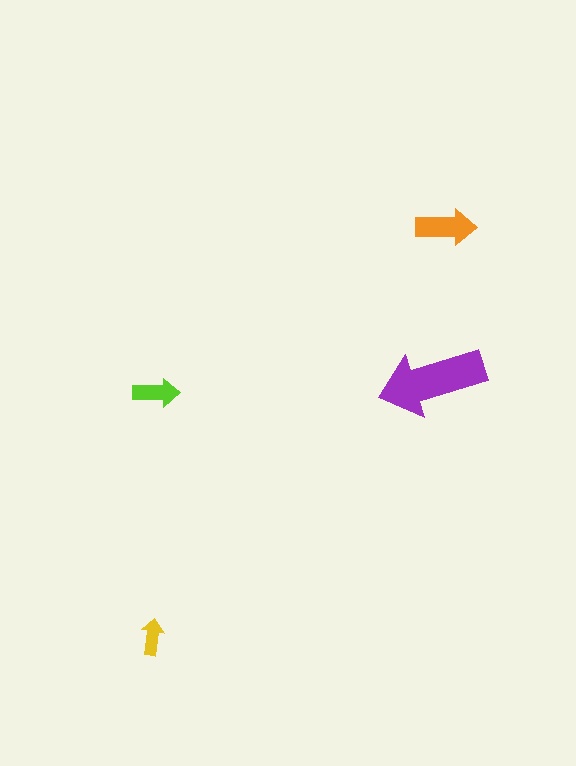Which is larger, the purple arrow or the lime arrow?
The purple one.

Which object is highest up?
The orange arrow is topmost.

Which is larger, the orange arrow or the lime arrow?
The orange one.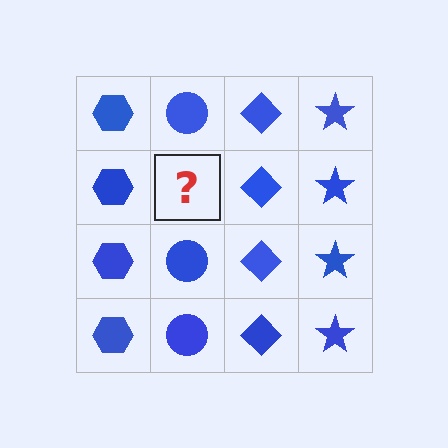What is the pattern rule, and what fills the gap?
The rule is that each column has a consistent shape. The gap should be filled with a blue circle.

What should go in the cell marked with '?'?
The missing cell should contain a blue circle.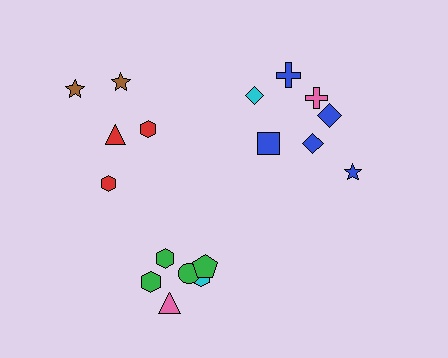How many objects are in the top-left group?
There are 5 objects.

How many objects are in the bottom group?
There are 6 objects.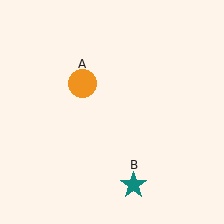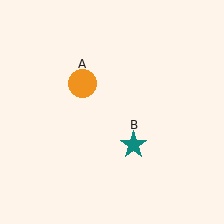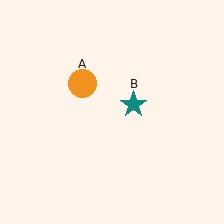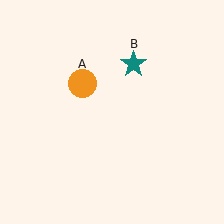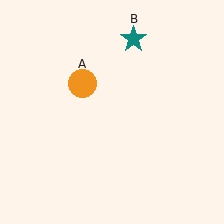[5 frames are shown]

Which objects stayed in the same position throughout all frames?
Orange circle (object A) remained stationary.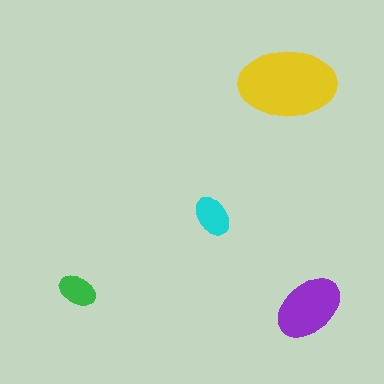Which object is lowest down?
The purple ellipse is bottommost.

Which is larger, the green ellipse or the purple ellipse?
The purple one.